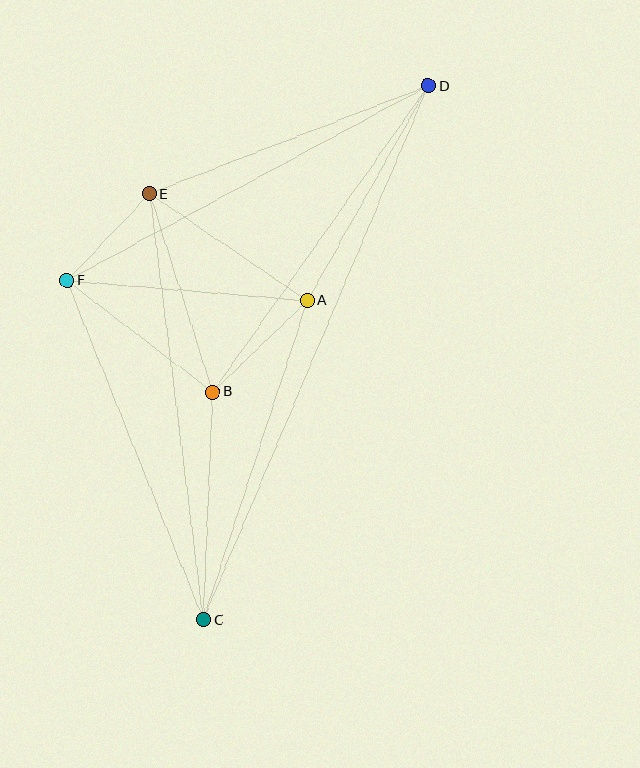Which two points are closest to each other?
Points E and F are closest to each other.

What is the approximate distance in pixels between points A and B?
The distance between A and B is approximately 131 pixels.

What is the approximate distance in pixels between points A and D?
The distance between A and D is approximately 247 pixels.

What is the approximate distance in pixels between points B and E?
The distance between B and E is approximately 208 pixels.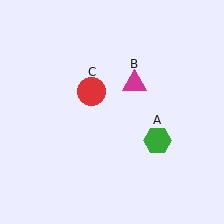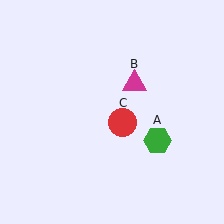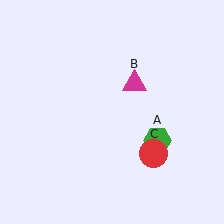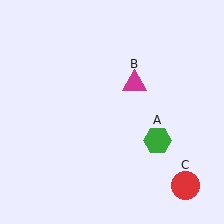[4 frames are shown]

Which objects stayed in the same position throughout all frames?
Green hexagon (object A) and magenta triangle (object B) remained stationary.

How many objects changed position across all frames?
1 object changed position: red circle (object C).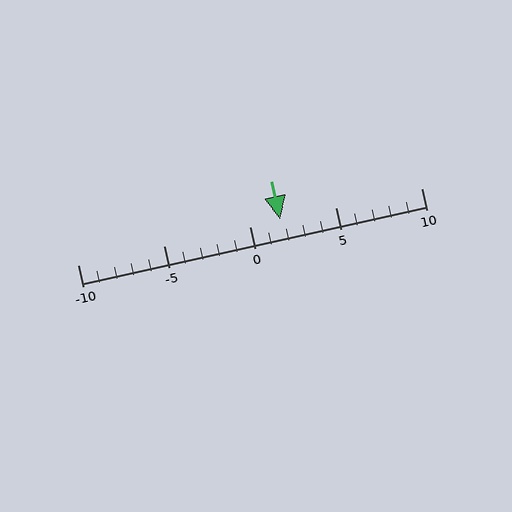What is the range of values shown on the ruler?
The ruler shows values from -10 to 10.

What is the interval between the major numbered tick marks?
The major tick marks are spaced 5 units apart.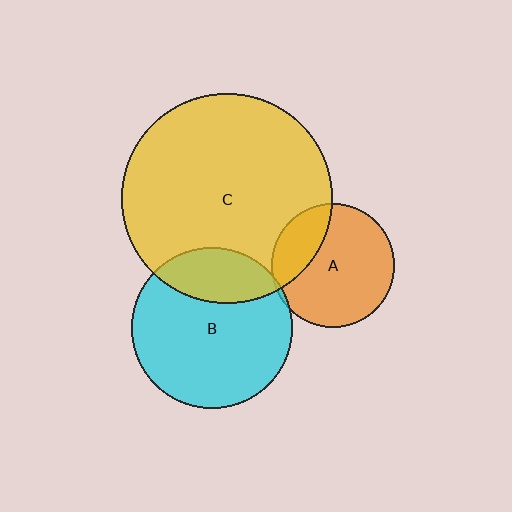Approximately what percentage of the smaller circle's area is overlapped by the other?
Approximately 25%.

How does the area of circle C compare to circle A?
Approximately 2.9 times.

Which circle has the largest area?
Circle C (yellow).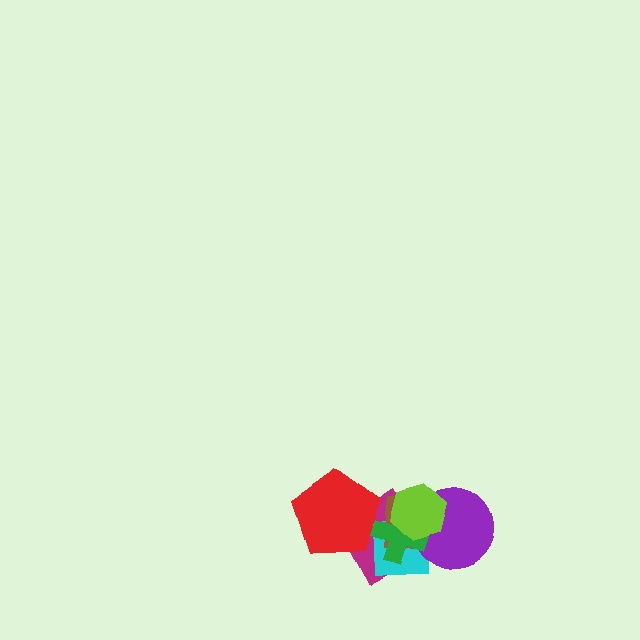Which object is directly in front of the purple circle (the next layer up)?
The green cross is directly in front of the purple circle.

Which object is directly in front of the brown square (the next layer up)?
The purple circle is directly in front of the brown square.